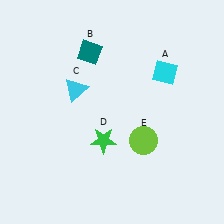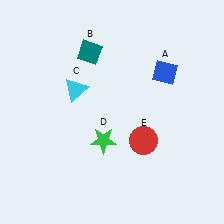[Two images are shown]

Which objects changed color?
A changed from cyan to blue. E changed from lime to red.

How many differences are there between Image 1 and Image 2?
There are 2 differences between the two images.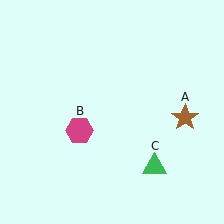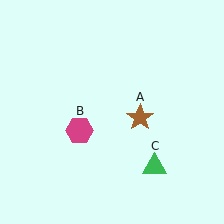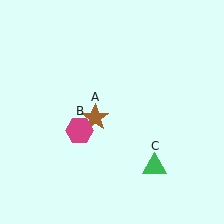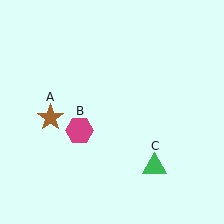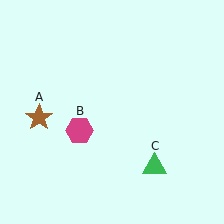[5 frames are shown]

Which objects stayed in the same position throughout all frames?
Magenta hexagon (object B) and green triangle (object C) remained stationary.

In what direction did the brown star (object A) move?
The brown star (object A) moved left.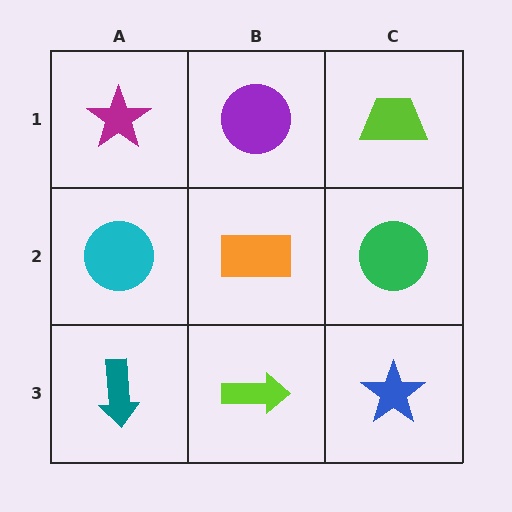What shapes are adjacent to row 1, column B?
An orange rectangle (row 2, column B), a magenta star (row 1, column A), a lime trapezoid (row 1, column C).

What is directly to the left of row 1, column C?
A purple circle.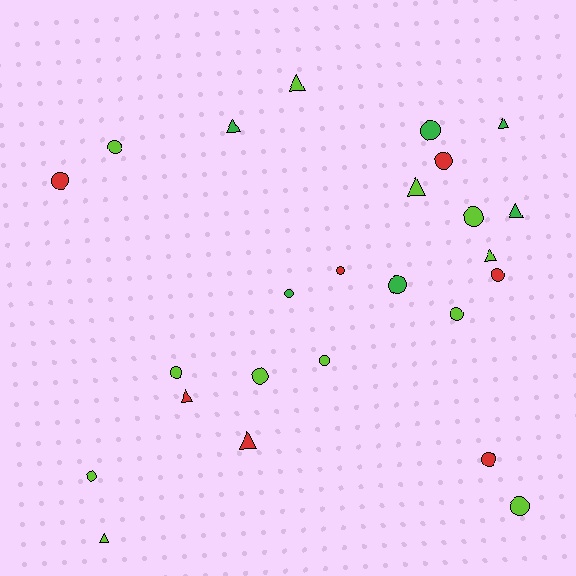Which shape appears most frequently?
Circle, with 16 objects.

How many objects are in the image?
There are 25 objects.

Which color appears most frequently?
Lime, with 12 objects.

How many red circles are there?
There are 5 red circles.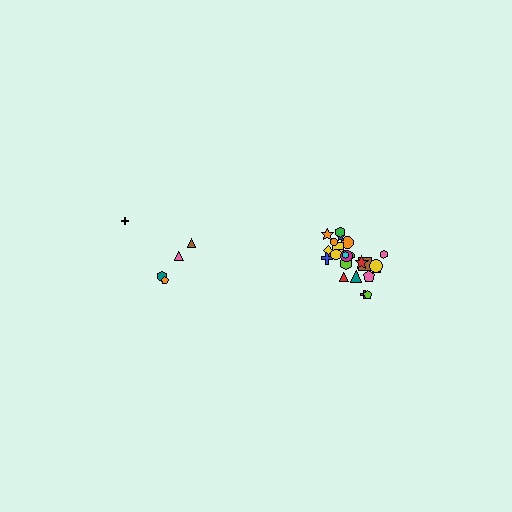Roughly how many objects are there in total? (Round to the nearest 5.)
Roughly 30 objects in total.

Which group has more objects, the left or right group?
The right group.